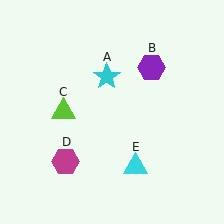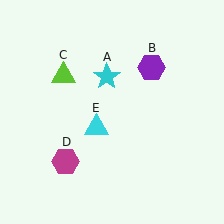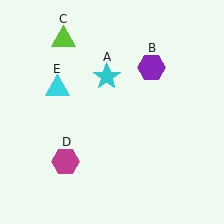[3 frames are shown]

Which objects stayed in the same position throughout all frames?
Cyan star (object A) and purple hexagon (object B) and magenta hexagon (object D) remained stationary.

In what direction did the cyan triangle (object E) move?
The cyan triangle (object E) moved up and to the left.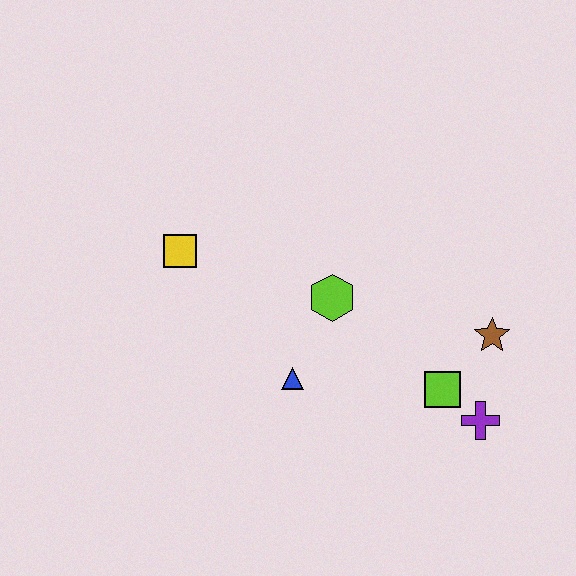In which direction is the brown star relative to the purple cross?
The brown star is above the purple cross.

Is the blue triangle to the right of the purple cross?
No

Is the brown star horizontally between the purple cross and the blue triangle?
No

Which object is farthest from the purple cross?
The yellow square is farthest from the purple cross.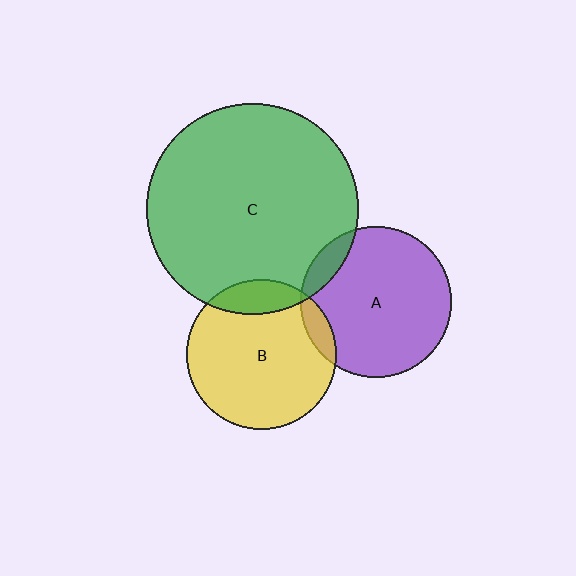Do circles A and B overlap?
Yes.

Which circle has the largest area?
Circle C (green).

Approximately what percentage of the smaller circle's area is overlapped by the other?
Approximately 10%.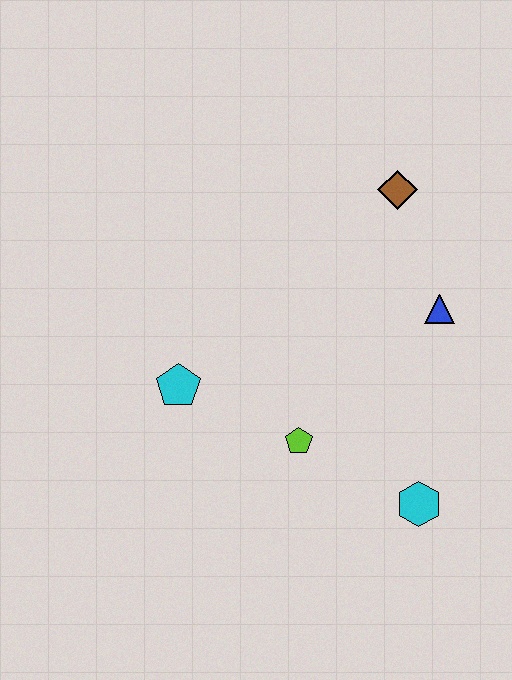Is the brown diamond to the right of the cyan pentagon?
Yes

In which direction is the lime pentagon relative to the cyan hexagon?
The lime pentagon is to the left of the cyan hexagon.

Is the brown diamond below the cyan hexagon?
No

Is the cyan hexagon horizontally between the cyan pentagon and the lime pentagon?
No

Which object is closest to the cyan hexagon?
The lime pentagon is closest to the cyan hexagon.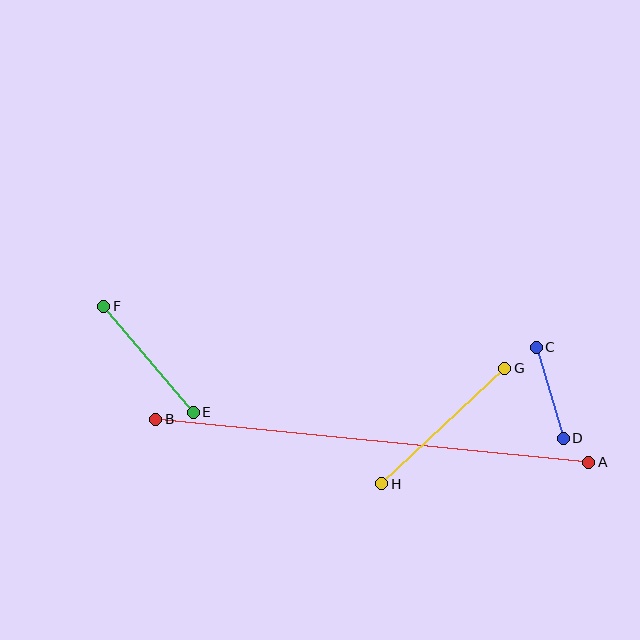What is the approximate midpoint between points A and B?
The midpoint is at approximately (372, 441) pixels.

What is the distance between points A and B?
The distance is approximately 435 pixels.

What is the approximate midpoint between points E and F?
The midpoint is at approximately (148, 359) pixels.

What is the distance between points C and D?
The distance is approximately 95 pixels.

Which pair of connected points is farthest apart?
Points A and B are farthest apart.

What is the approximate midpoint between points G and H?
The midpoint is at approximately (443, 426) pixels.